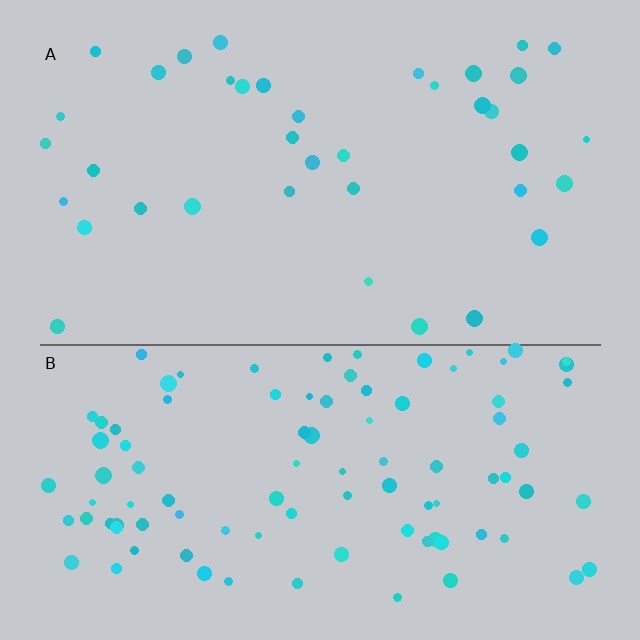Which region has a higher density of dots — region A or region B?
B (the bottom).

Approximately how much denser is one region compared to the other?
Approximately 2.5× — region B over region A.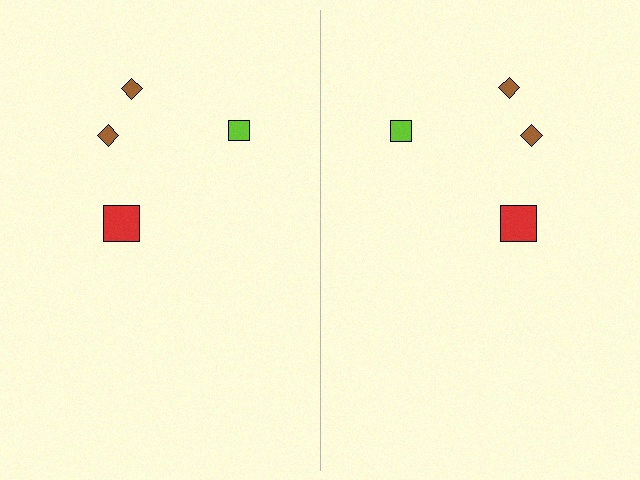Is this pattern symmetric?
Yes, this pattern has bilateral (reflection) symmetry.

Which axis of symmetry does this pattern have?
The pattern has a vertical axis of symmetry running through the center of the image.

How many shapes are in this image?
There are 8 shapes in this image.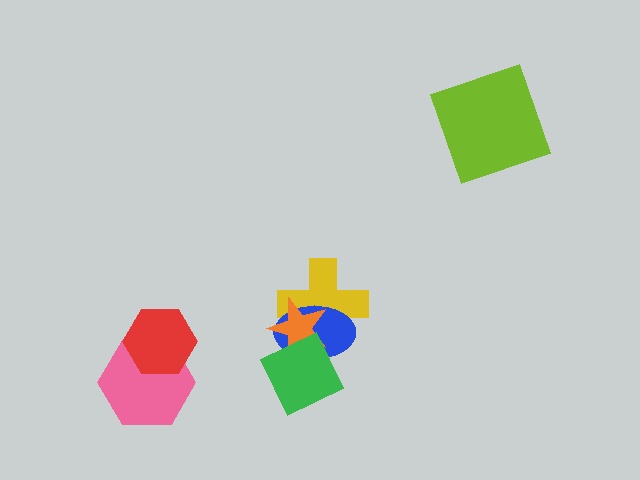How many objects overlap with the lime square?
0 objects overlap with the lime square.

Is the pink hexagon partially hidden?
Yes, it is partially covered by another shape.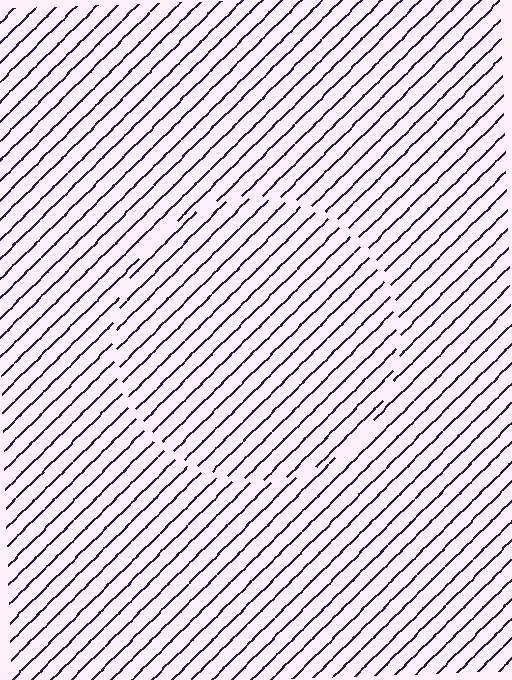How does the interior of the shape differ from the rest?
The interior of the shape contains the same grating, shifted by half a period — the contour is defined by the phase discontinuity where line-ends from the inner and outer gratings abut.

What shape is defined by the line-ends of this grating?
An illusory circle. The interior of the shape contains the same grating, shifted by half a period — the contour is defined by the phase discontinuity where line-ends from the inner and outer gratings abut.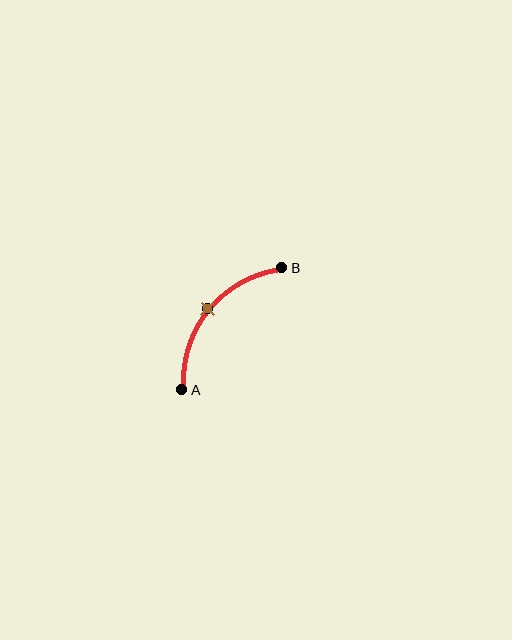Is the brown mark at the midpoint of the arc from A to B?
Yes. The brown mark lies on the arc at equal arc-length from both A and B — it is the arc midpoint.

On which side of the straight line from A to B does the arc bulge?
The arc bulges above and to the left of the straight line connecting A and B.